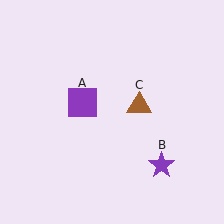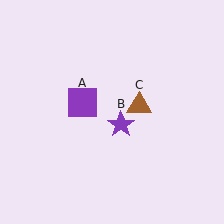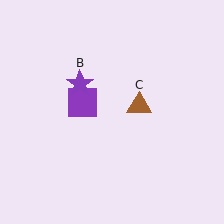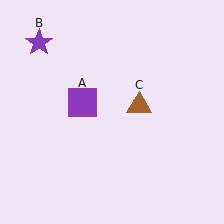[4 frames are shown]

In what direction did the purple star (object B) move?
The purple star (object B) moved up and to the left.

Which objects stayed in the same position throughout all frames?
Purple square (object A) and brown triangle (object C) remained stationary.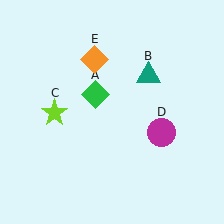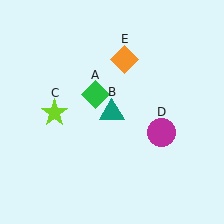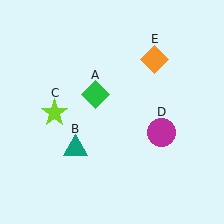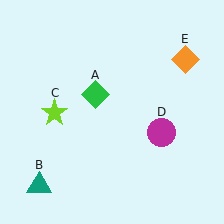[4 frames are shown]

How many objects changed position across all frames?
2 objects changed position: teal triangle (object B), orange diamond (object E).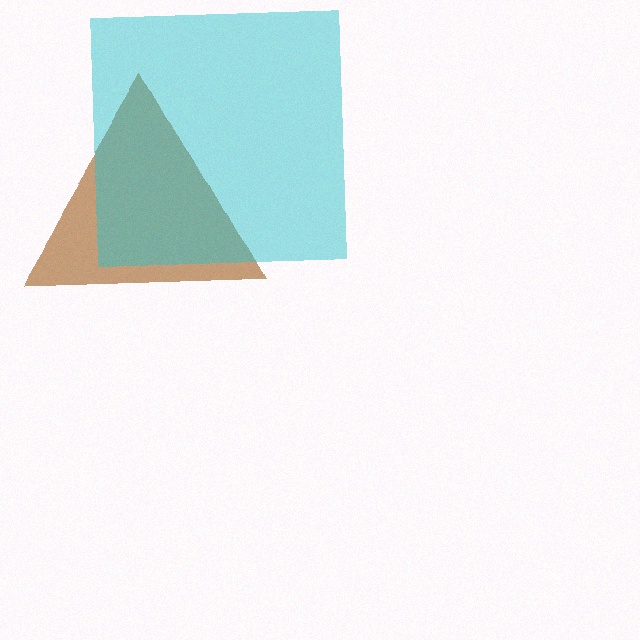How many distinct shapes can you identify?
There are 2 distinct shapes: a brown triangle, a cyan square.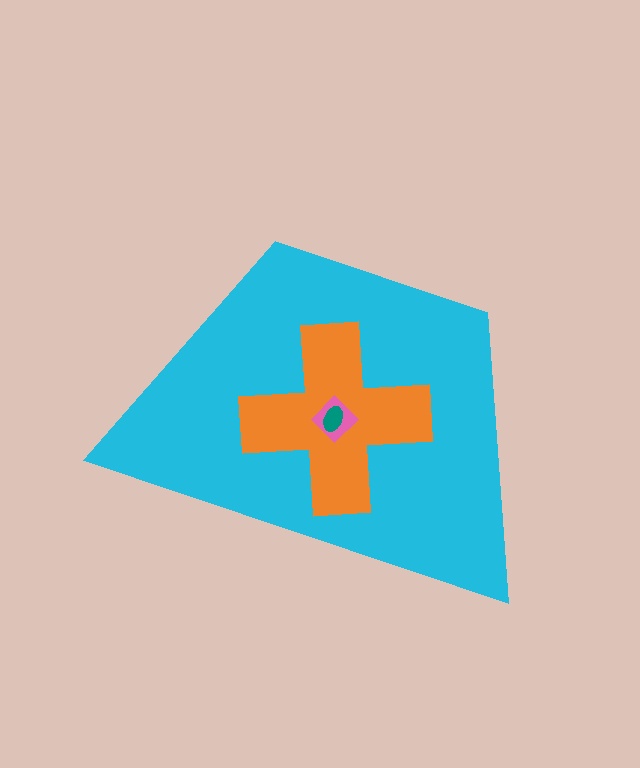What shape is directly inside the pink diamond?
The teal ellipse.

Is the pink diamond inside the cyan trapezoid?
Yes.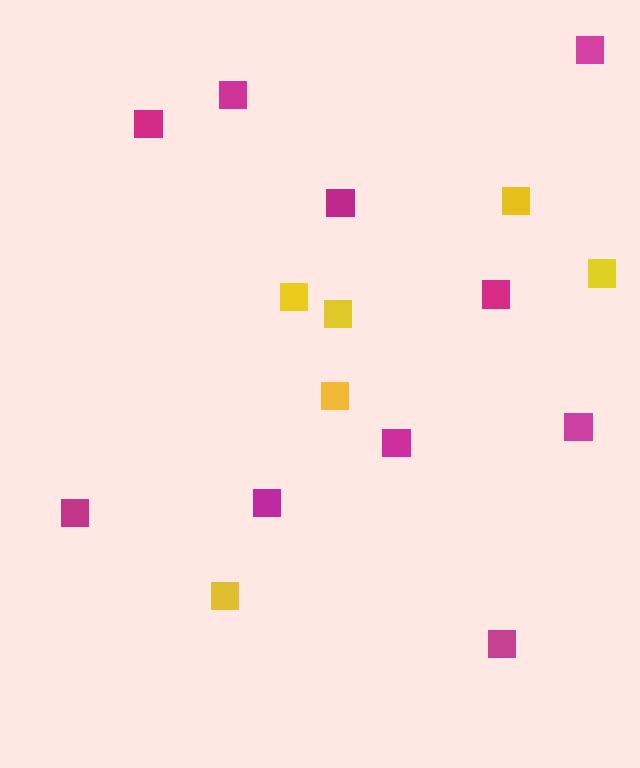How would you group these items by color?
There are 2 groups: one group of yellow squares (6) and one group of magenta squares (10).